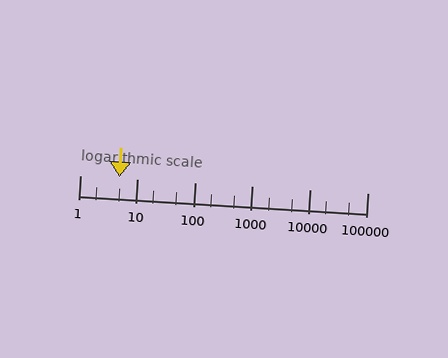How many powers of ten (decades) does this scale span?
The scale spans 5 decades, from 1 to 100000.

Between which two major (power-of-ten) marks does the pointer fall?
The pointer is between 1 and 10.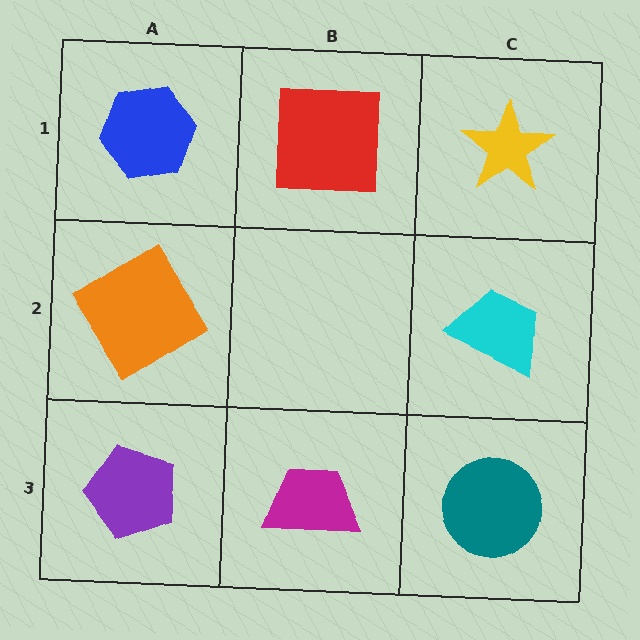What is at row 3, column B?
A magenta trapezoid.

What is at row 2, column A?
An orange diamond.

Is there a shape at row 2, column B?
No, that cell is empty.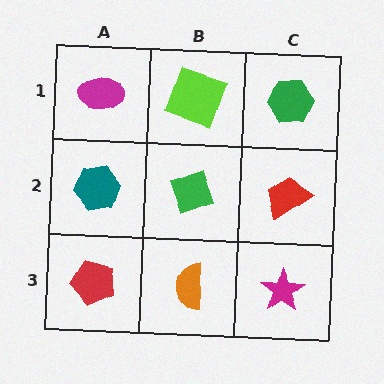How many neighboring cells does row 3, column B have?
3.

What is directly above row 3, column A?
A teal hexagon.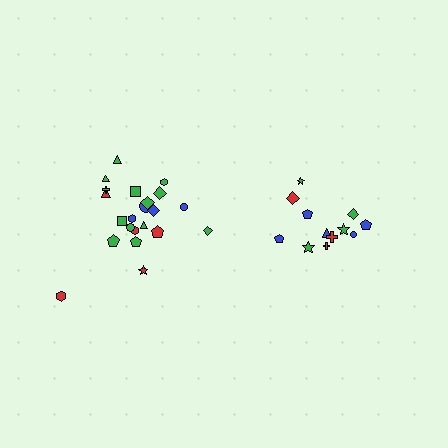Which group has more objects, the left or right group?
The left group.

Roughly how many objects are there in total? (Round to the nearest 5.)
Roughly 35 objects in total.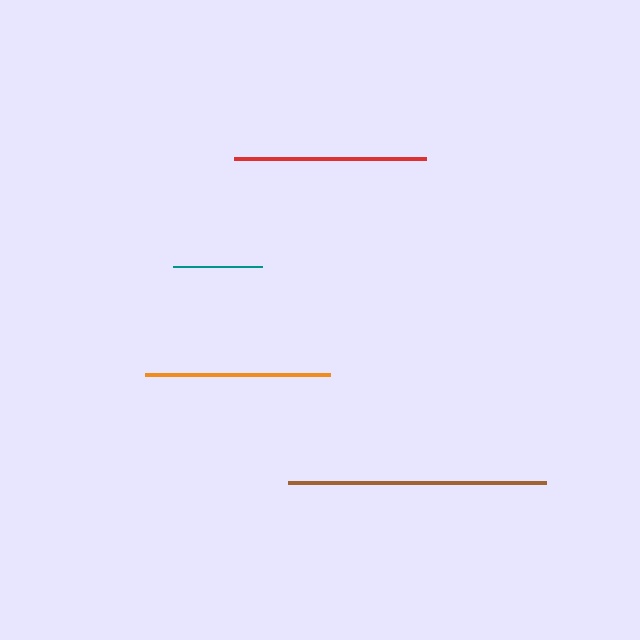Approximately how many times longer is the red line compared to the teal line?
The red line is approximately 2.2 times the length of the teal line.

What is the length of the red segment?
The red segment is approximately 193 pixels long.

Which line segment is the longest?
The brown line is the longest at approximately 258 pixels.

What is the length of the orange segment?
The orange segment is approximately 185 pixels long.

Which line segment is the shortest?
The teal line is the shortest at approximately 89 pixels.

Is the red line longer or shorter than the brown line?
The brown line is longer than the red line.